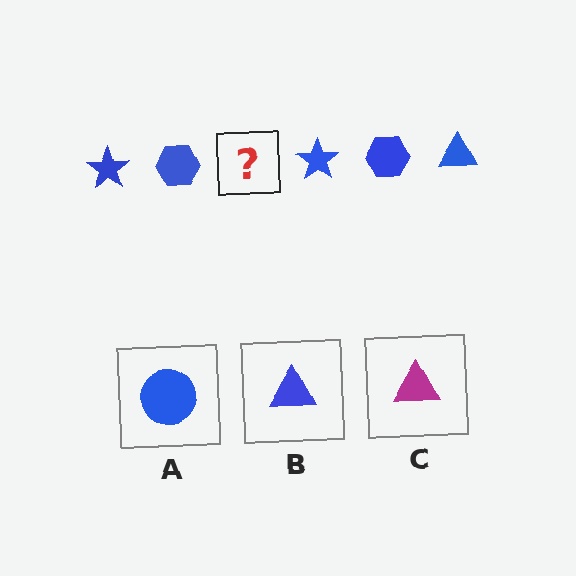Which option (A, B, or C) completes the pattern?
B.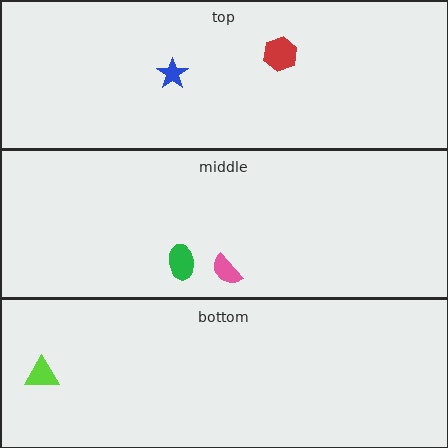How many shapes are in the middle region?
2.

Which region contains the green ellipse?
The middle region.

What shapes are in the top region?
The blue star, the red hexagon.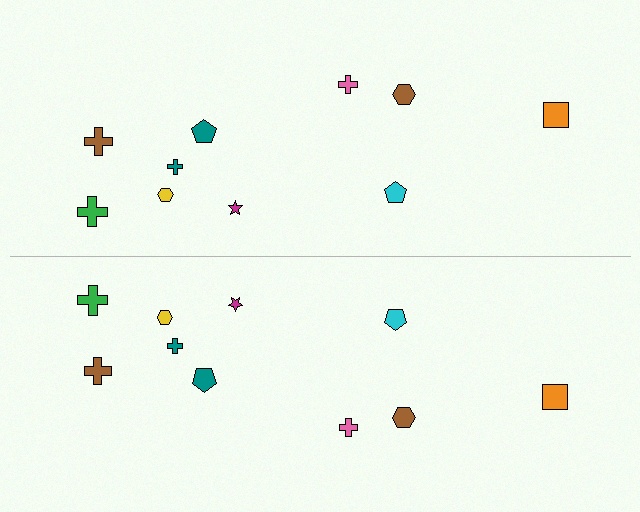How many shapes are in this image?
There are 20 shapes in this image.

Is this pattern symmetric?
Yes, this pattern has bilateral (reflection) symmetry.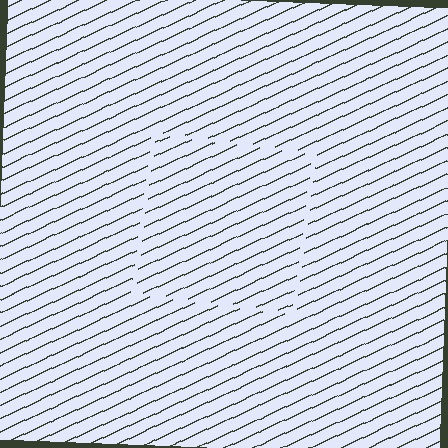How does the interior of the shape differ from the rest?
The interior of the shape contains the same grating, shifted by half a period — the contour is defined by the phase discontinuity where line-ends from the inner and outer gratings abut.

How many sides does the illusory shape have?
4 sides — the line-ends trace a square.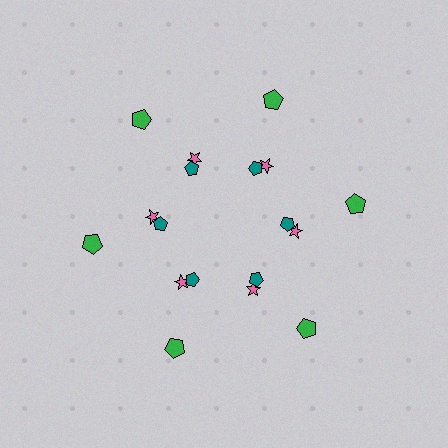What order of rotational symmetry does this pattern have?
This pattern has 6-fold rotational symmetry.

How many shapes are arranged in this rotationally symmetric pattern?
There are 18 shapes, arranged in 6 groups of 3.